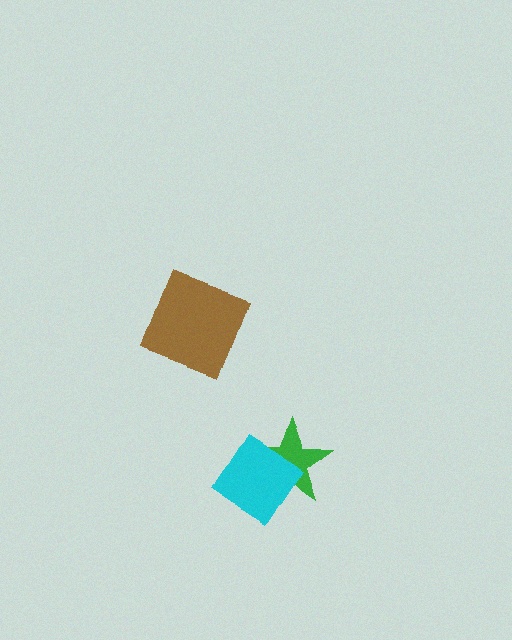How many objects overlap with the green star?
1 object overlaps with the green star.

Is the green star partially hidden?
Yes, it is partially covered by another shape.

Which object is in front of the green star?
The cyan diamond is in front of the green star.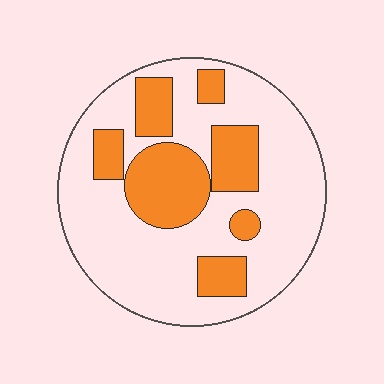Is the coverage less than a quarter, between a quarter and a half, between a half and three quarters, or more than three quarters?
Between a quarter and a half.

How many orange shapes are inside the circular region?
7.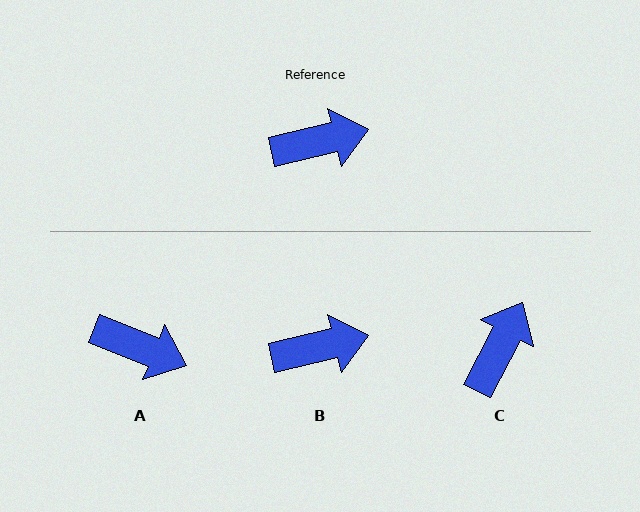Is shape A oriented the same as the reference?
No, it is off by about 35 degrees.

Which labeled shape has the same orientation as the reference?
B.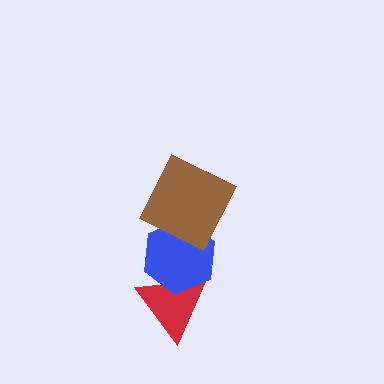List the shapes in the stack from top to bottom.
From top to bottom: the brown square, the blue hexagon, the red triangle.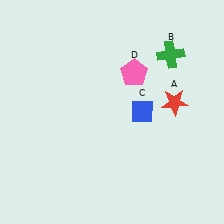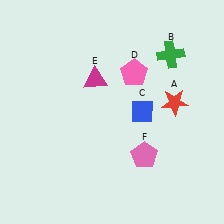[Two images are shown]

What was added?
A magenta triangle (E), a pink pentagon (F) were added in Image 2.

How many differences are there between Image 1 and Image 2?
There are 2 differences between the two images.